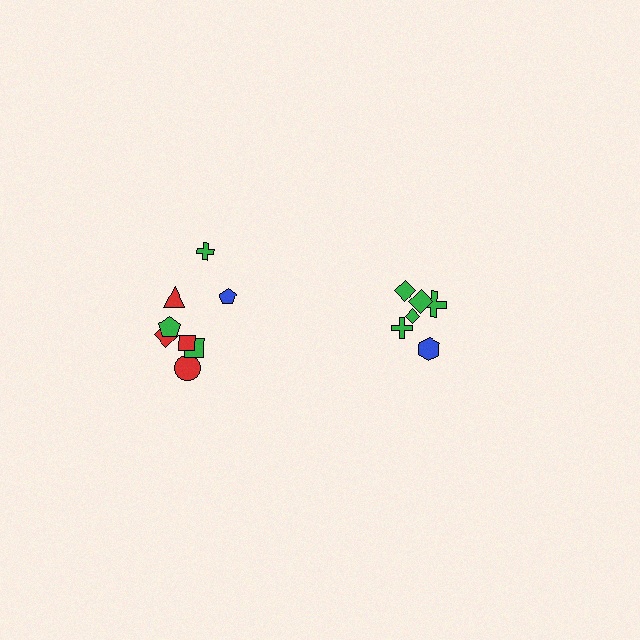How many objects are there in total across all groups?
There are 14 objects.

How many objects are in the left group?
There are 8 objects.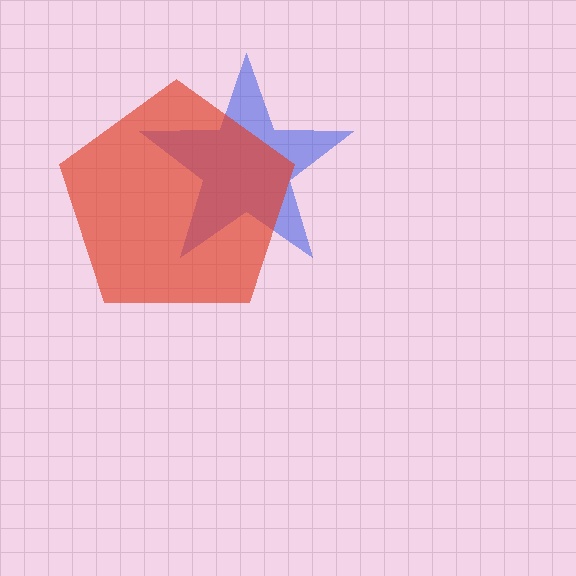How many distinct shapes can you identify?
There are 2 distinct shapes: a blue star, a red pentagon.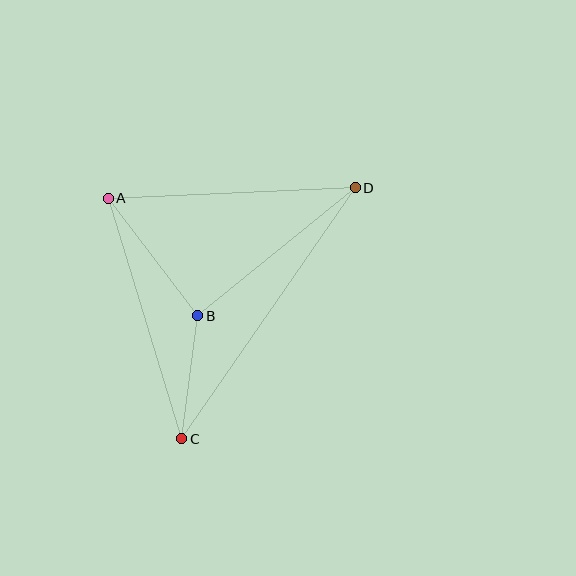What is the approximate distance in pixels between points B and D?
The distance between B and D is approximately 203 pixels.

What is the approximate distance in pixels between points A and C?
The distance between A and C is approximately 251 pixels.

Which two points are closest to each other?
Points B and C are closest to each other.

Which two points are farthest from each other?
Points C and D are farthest from each other.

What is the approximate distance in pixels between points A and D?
The distance between A and D is approximately 247 pixels.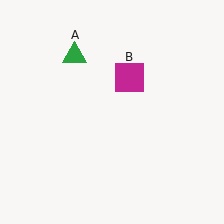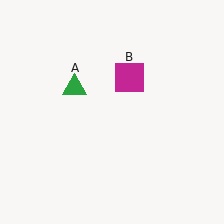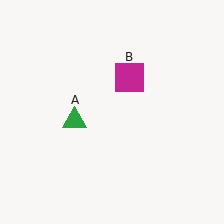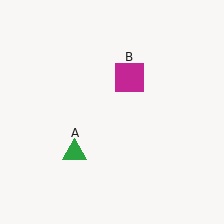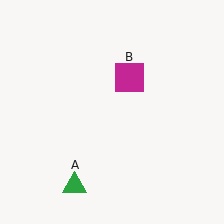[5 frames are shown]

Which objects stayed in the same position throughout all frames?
Magenta square (object B) remained stationary.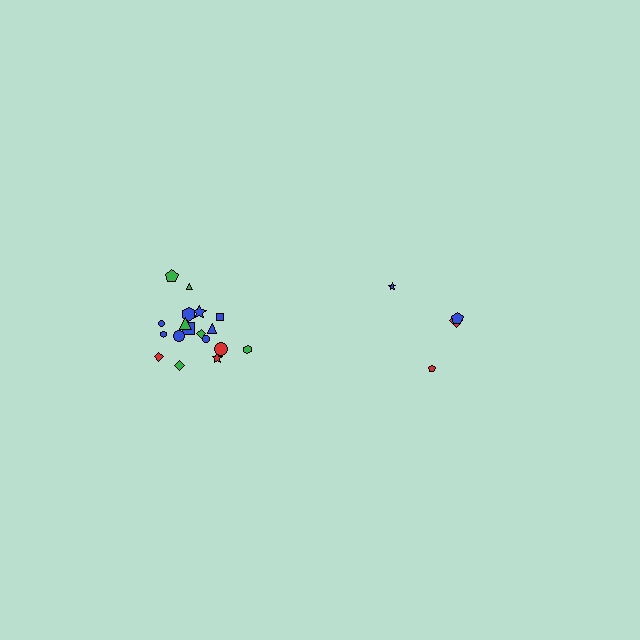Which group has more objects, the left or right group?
The left group.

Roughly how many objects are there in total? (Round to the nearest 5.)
Roughly 20 objects in total.